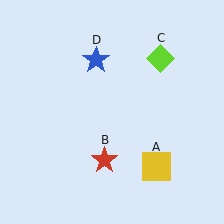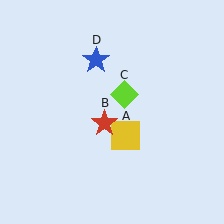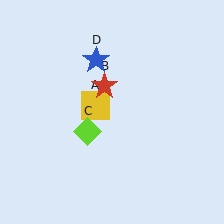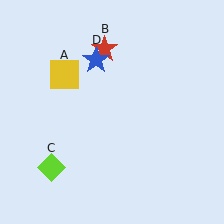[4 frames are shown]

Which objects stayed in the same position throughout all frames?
Blue star (object D) remained stationary.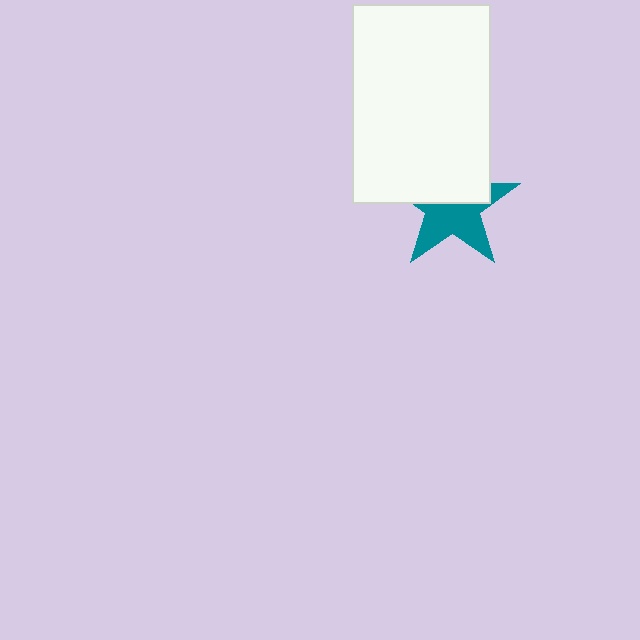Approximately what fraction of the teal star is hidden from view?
Roughly 46% of the teal star is hidden behind the white rectangle.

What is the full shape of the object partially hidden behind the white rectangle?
The partially hidden object is a teal star.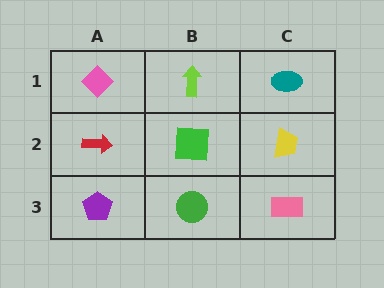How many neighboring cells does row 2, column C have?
3.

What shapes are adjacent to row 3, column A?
A red arrow (row 2, column A), a green circle (row 3, column B).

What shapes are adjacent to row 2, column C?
A teal ellipse (row 1, column C), a pink rectangle (row 3, column C), a green square (row 2, column B).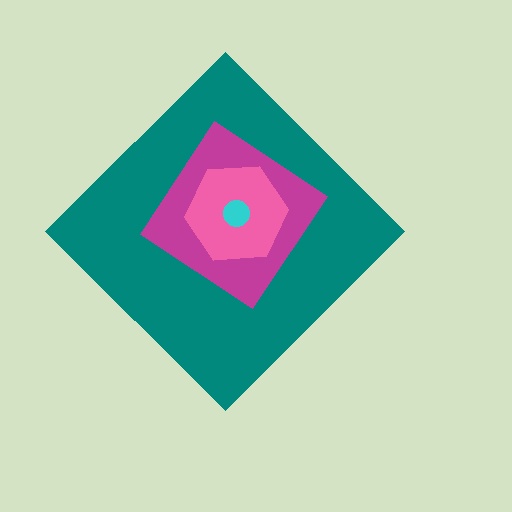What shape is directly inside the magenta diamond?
The pink hexagon.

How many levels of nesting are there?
4.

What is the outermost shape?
The teal diamond.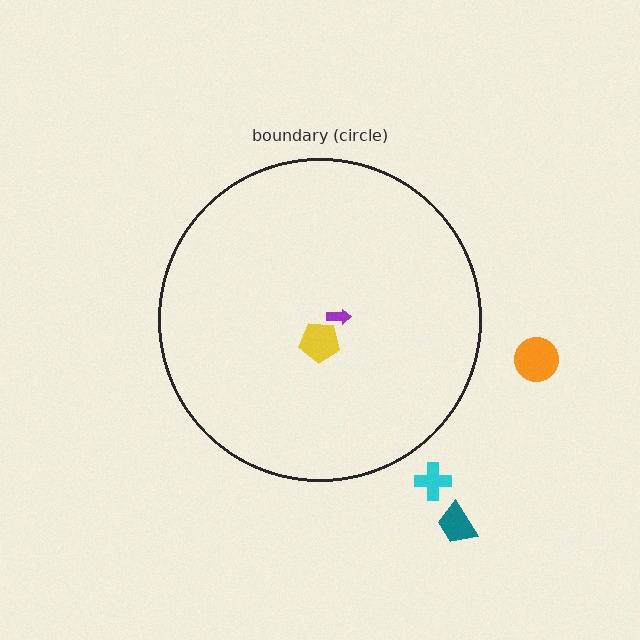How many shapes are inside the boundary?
2 inside, 3 outside.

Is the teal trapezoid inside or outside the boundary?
Outside.